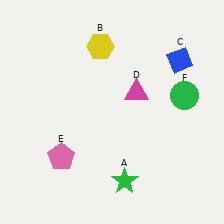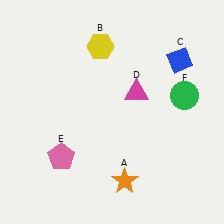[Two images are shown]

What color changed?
The star (A) changed from green in Image 1 to orange in Image 2.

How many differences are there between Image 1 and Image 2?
There is 1 difference between the two images.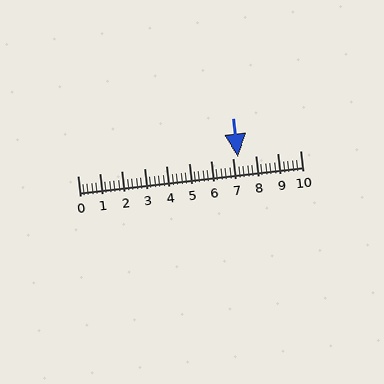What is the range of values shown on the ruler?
The ruler shows values from 0 to 10.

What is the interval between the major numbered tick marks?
The major tick marks are spaced 1 units apart.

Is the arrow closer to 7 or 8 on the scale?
The arrow is closer to 7.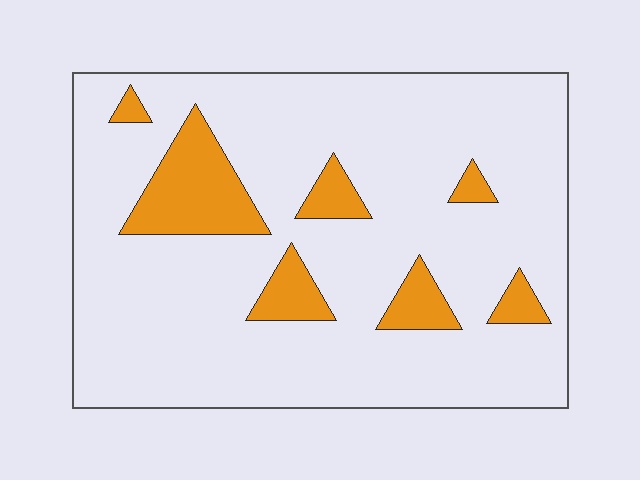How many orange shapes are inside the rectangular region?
7.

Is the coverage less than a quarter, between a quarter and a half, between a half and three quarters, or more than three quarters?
Less than a quarter.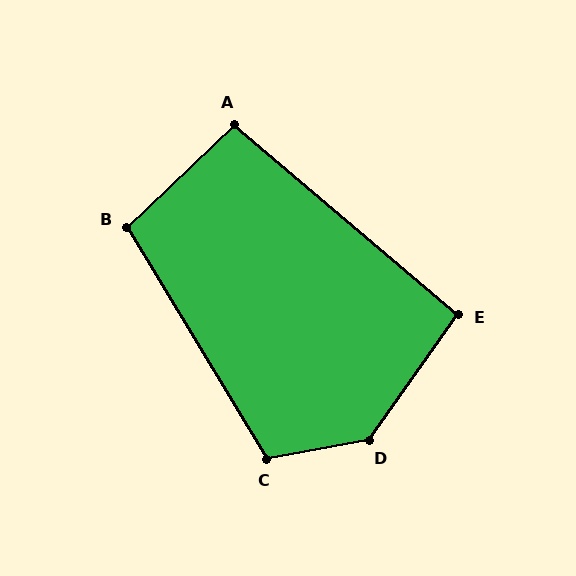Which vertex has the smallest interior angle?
E, at approximately 95 degrees.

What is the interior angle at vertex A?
Approximately 96 degrees (obtuse).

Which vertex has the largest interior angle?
D, at approximately 136 degrees.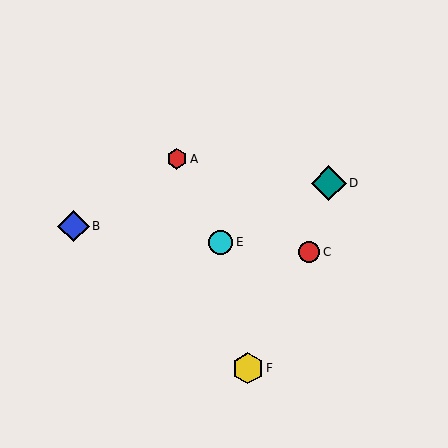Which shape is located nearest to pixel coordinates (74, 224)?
The blue diamond (labeled B) at (73, 226) is nearest to that location.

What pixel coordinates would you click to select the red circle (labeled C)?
Click at (309, 252) to select the red circle C.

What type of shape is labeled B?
Shape B is a blue diamond.